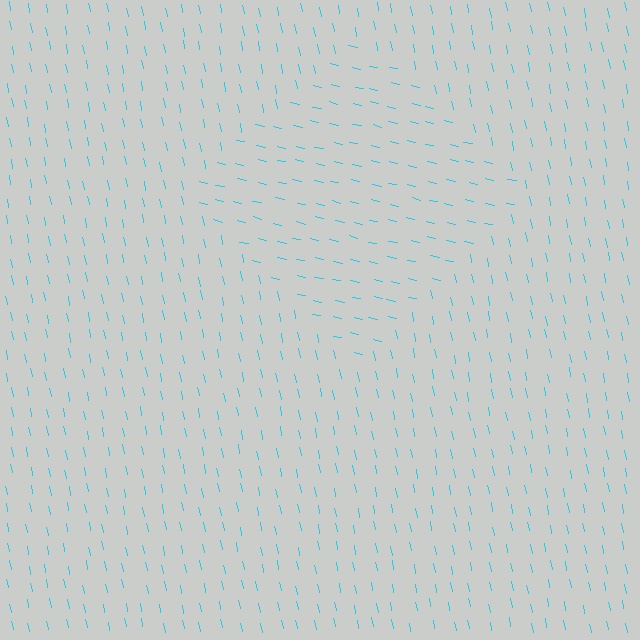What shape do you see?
I see a diamond.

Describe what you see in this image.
The image is filled with small cyan line segments. A diamond region in the image has lines oriented differently from the surrounding lines, creating a visible texture boundary.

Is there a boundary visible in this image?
Yes, there is a texture boundary formed by a change in line orientation.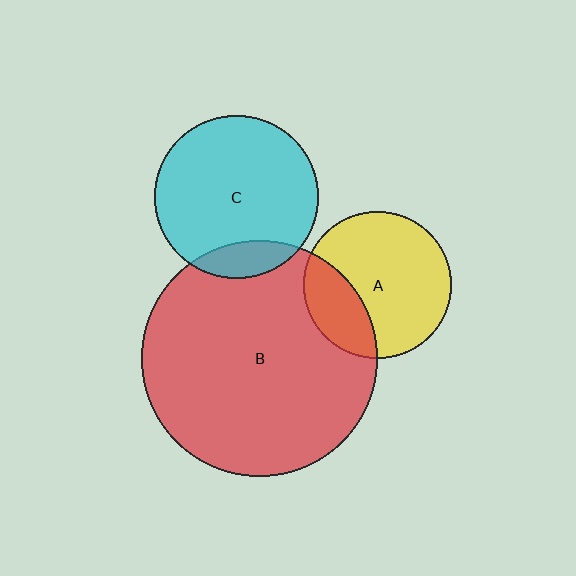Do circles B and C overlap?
Yes.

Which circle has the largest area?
Circle B (red).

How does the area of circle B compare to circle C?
Approximately 2.1 times.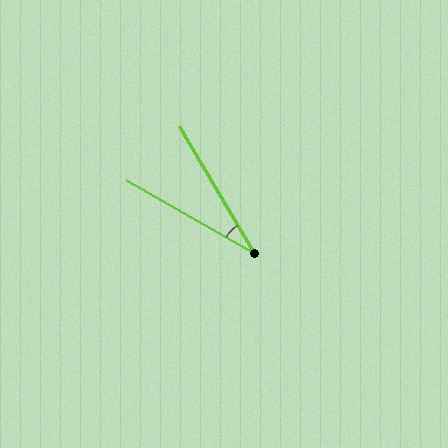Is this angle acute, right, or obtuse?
It is acute.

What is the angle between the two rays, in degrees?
Approximately 30 degrees.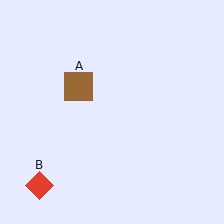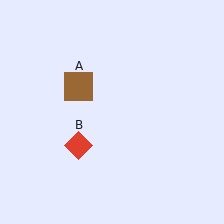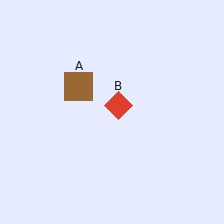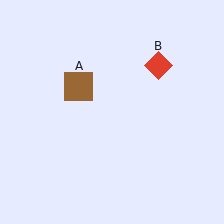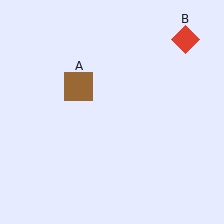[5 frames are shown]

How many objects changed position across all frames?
1 object changed position: red diamond (object B).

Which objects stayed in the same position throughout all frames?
Brown square (object A) remained stationary.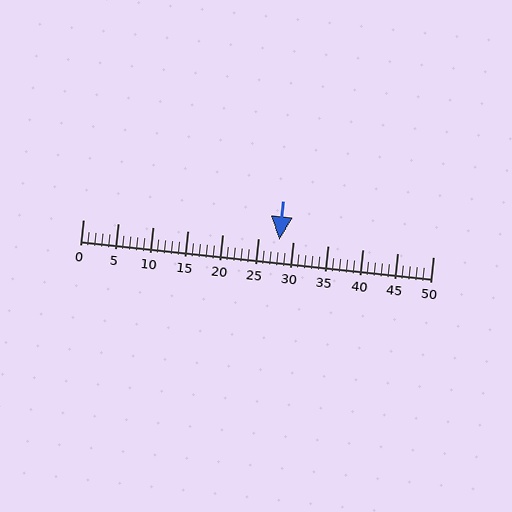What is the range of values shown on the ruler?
The ruler shows values from 0 to 50.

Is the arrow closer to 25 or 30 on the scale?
The arrow is closer to 30.